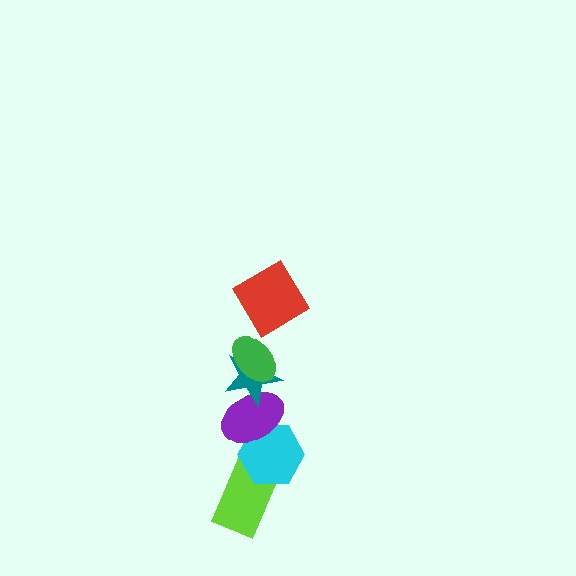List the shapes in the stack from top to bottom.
From top to bottom: the red diamond, the green ellipse, the teal star, the purple ellipse, the cyan hexagon, the lime rectangle.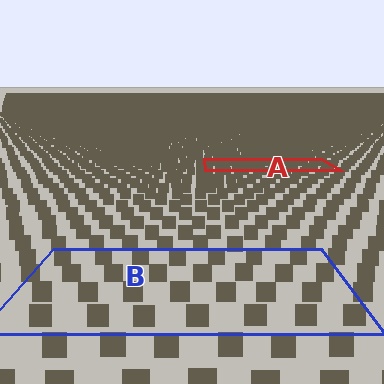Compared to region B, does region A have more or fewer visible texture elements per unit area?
Region A has more texture elements per unit area — they are packed more densely because it is farther away.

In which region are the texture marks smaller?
The texture marks are smaller in region A, because it is farther away.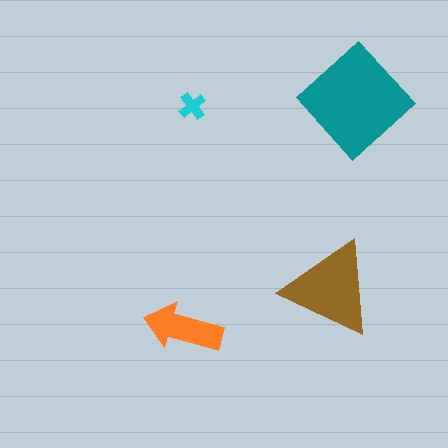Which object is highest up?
The teal diamond is topmost.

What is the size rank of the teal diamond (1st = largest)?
1st.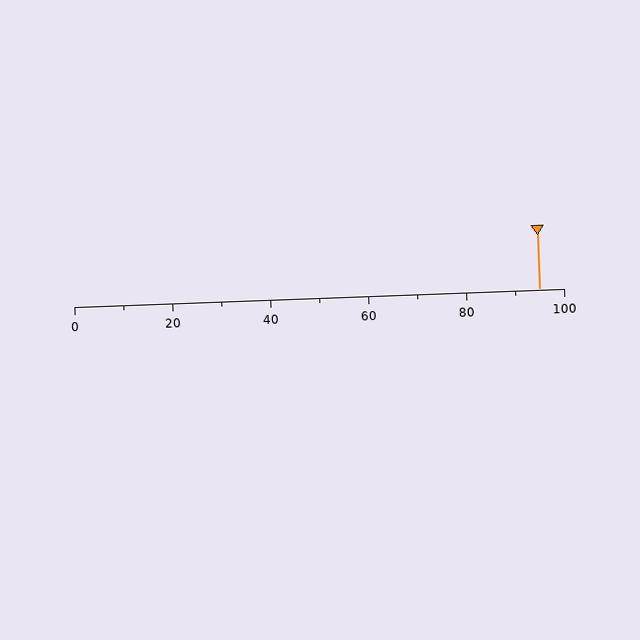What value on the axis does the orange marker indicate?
The marker indicates approximately 95.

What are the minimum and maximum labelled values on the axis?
The axis runs from 0 to 100.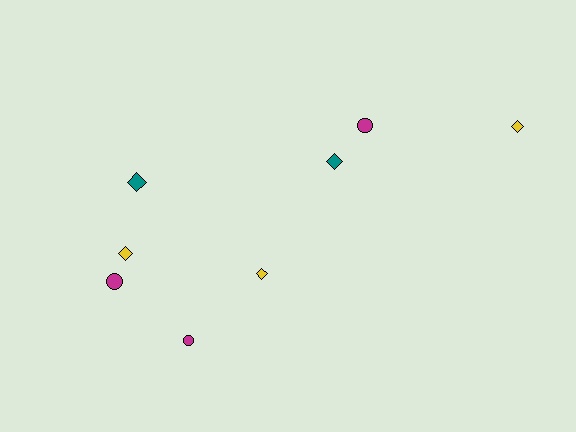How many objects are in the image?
There are 8 objects.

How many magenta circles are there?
There are 3 magenta circles.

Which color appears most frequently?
Yellow, with 3 objects.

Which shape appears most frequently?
Diamond, with 5 objects.